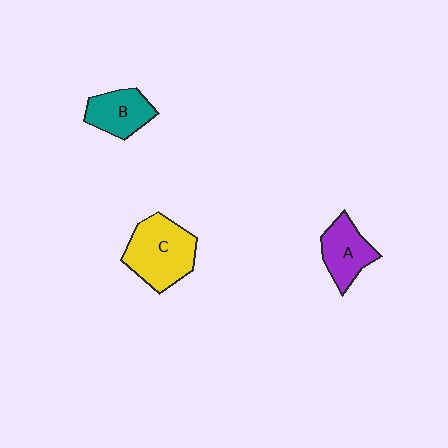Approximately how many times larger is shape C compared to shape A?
Approximately 1.5 times.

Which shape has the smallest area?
Shape B (teal).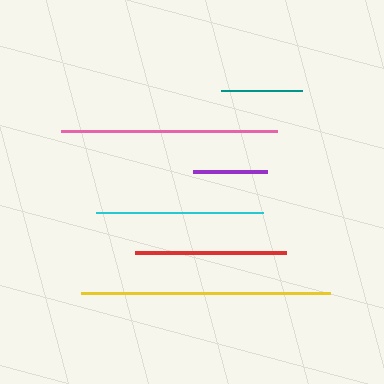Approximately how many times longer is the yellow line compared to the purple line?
The yellow line is approximately 3.3 times the length of the purple line.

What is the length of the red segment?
The red segment is approximately 151 pixels long.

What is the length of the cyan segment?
The cyan segment is approximately 168 pixels long.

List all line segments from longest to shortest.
From longest to shortest: yellow, pink, cyan, red, teal, purple.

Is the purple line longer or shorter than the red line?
The red line is longer than the purple line.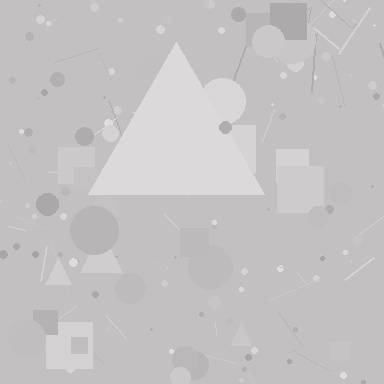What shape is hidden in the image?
A triangle is hidden in the image.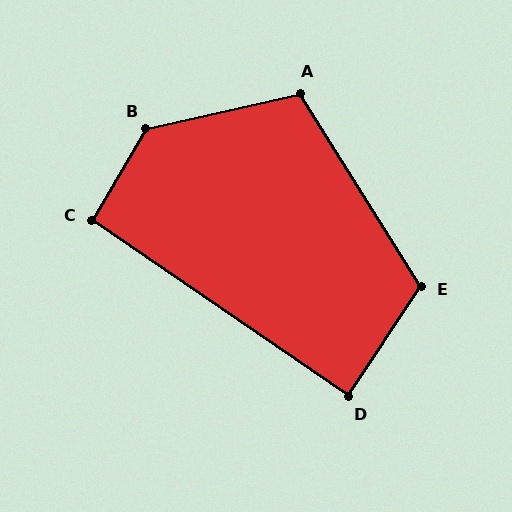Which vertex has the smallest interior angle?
D, at approximately 89 degrees.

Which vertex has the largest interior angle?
B, at approximately 133 degrees.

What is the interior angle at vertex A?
Approximately 109 degrees (obtuse).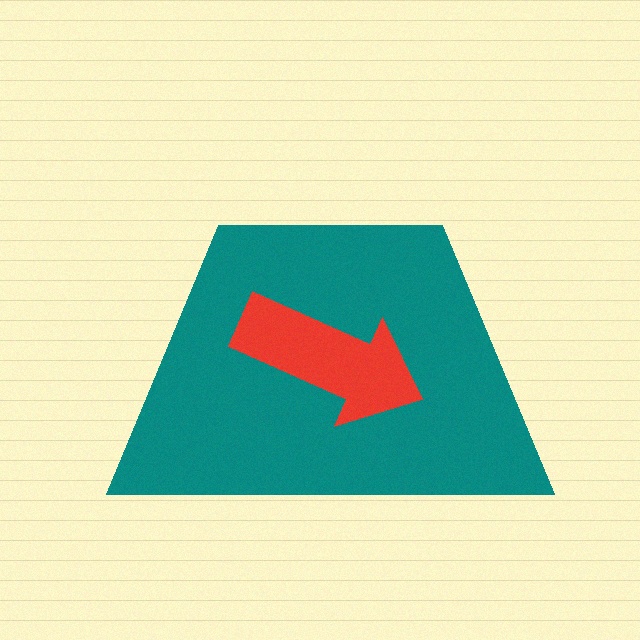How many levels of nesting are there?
2.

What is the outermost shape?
The teal trapezoid.